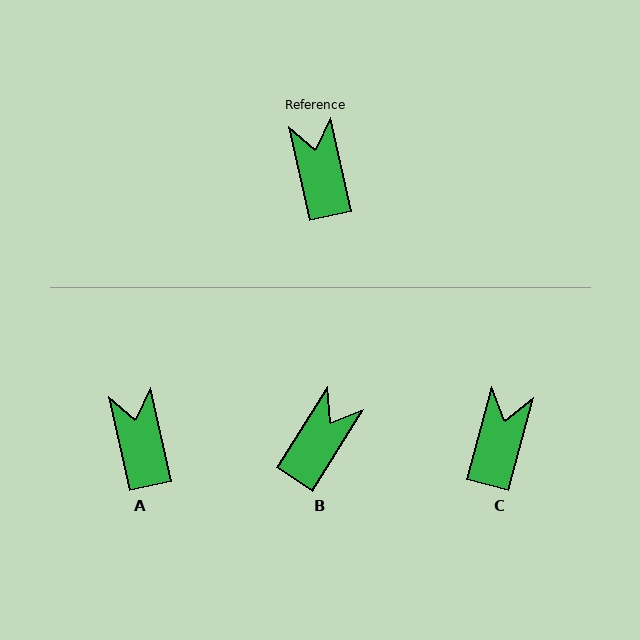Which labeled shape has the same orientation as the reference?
A.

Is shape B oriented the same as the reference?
No, it is off by about 45 degrees.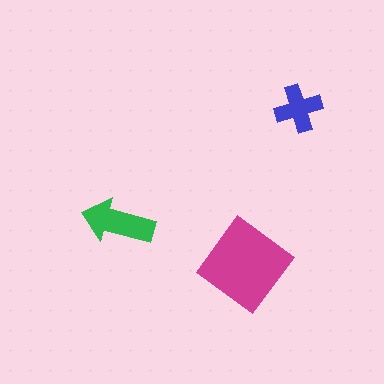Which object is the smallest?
The blue cross.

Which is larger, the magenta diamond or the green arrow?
The magenta diamond.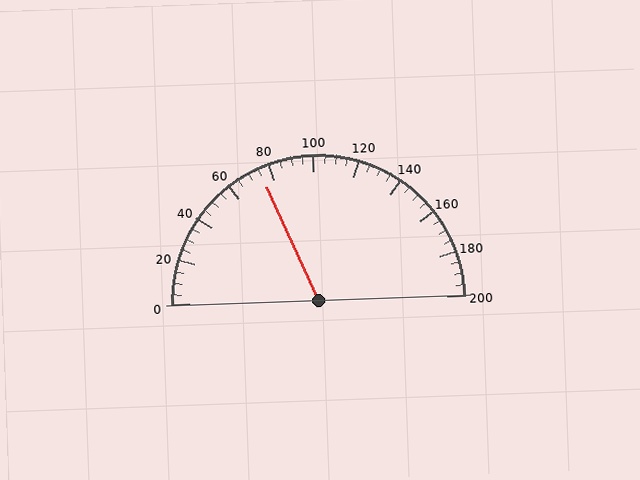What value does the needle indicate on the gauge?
The needle indicates approximately 75.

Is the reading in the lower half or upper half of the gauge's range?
The reading is in the lower half of the range (0 to 200).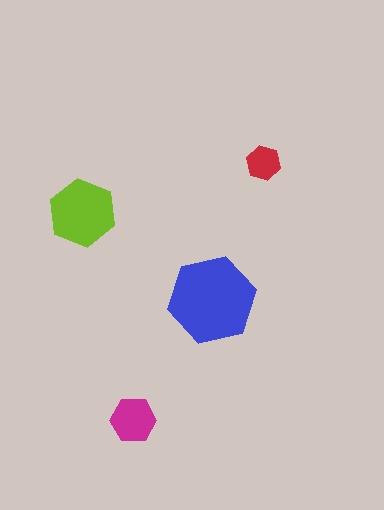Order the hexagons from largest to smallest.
the blue one, the lime one, the magenta one, the red one.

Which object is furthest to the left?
The lime hexagon is leftmost.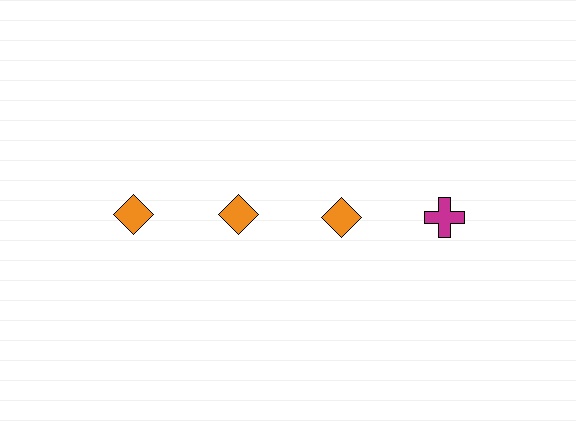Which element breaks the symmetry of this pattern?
The magenta cross in the top row, second from right column breaks the symmetry. All other shapes are orange diamonds.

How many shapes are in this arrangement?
There are 4 shapes arranged in a grid pattern.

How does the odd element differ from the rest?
It differs in both color (magenta instead of orange) and shape (cross instead of diamond).